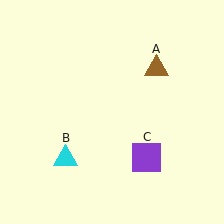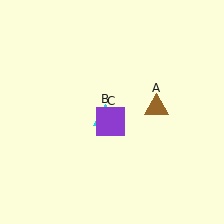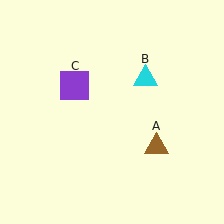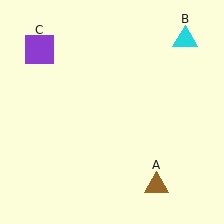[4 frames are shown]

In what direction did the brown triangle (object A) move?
The brown triangle (object A) moved down.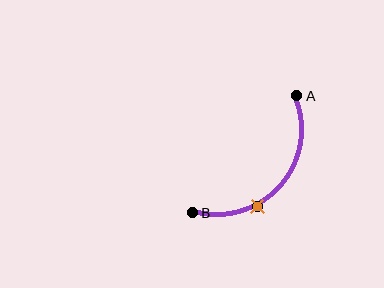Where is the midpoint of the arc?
The arc midpoint is the point on the curve farthest from the straight line joining A and B. It sits below and to the right of that line.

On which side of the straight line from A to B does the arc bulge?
The arc bulges below and to the right of the straight line connecting A and B.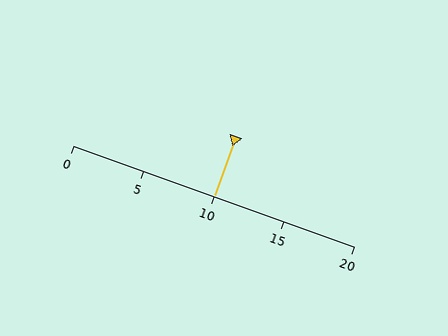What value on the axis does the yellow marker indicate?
The marker indicates approximately 10.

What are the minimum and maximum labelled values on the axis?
The axis runs from 0 to 20.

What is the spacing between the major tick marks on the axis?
The major ticks are spaced 5 apart.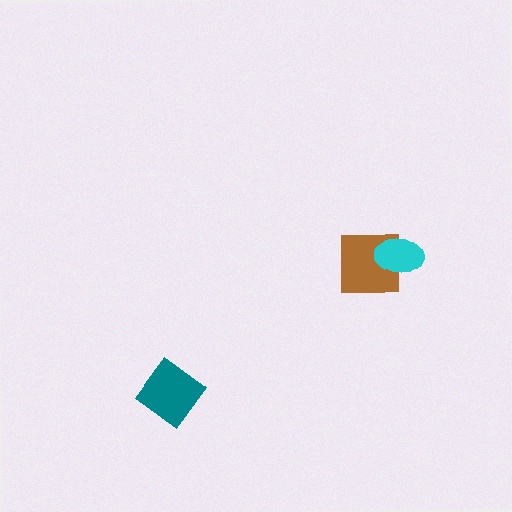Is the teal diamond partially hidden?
No, no other shape covers it.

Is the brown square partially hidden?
Yes, it is partially covered by another shape.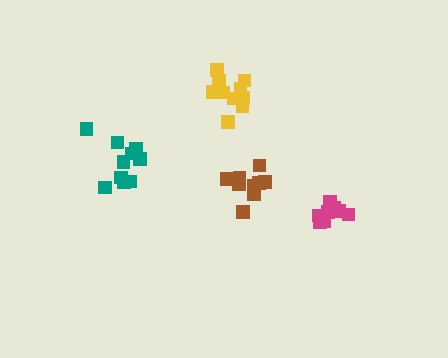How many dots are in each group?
Group 1: 10 dots, Group 2: 10 dots, Group 3: 9 dots, Group 4: 9 dots (38 total).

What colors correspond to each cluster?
The clusters are colored: teal, yellow, magenta, brown.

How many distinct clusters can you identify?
There are 4 distinct clusters.